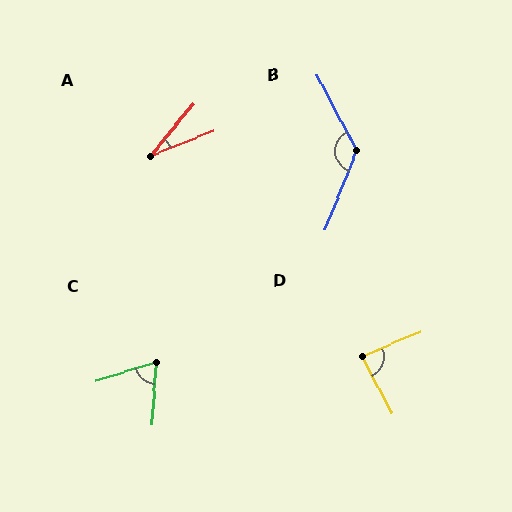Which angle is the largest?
B, at approximately 131 degrees.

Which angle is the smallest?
A, at approximately 28 degrees.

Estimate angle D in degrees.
Approximately 85 degrees.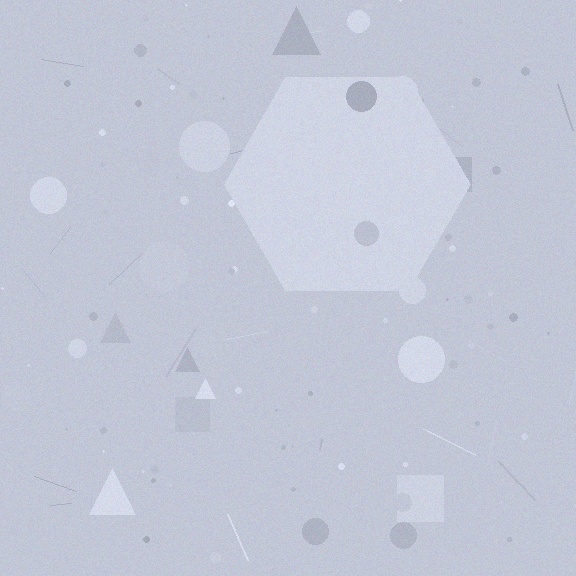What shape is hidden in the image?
A hexagon is hidden in the image.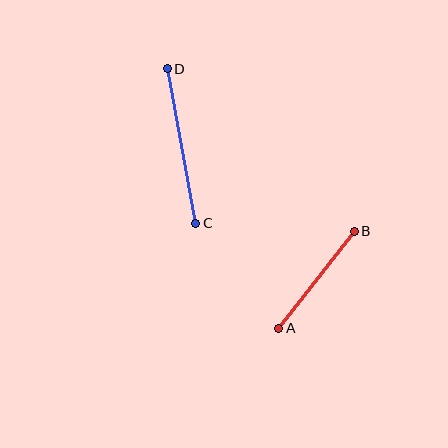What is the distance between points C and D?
The distance is approximately 157 pixels.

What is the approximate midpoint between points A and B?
The midpoint is at approximately (317, 280) pixels.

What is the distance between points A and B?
The distance is approximately 123 pixels.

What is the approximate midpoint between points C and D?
The midpoint is at approximately (181, 146) pixels.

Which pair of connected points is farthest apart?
Points C and D are farthest apart.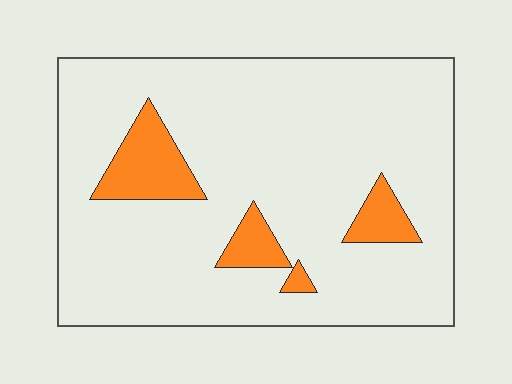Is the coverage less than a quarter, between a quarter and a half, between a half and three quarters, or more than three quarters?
Less than a quarter.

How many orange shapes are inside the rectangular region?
4.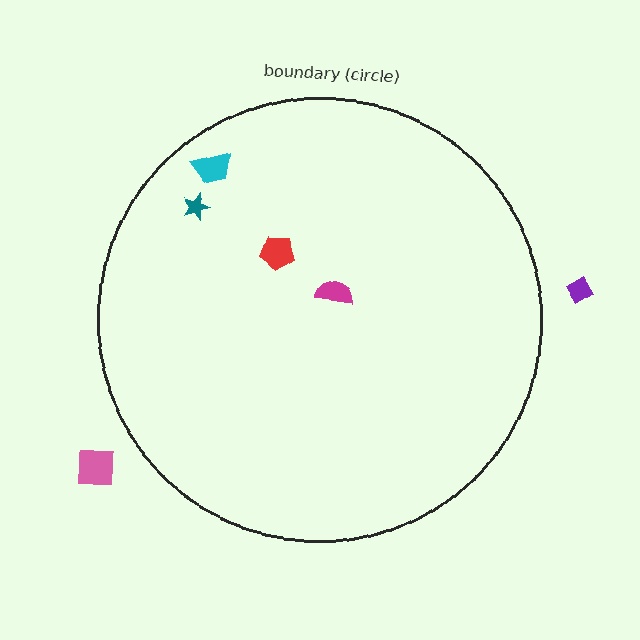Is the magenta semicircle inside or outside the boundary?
Inside.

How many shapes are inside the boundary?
4 inside, 2 outside.